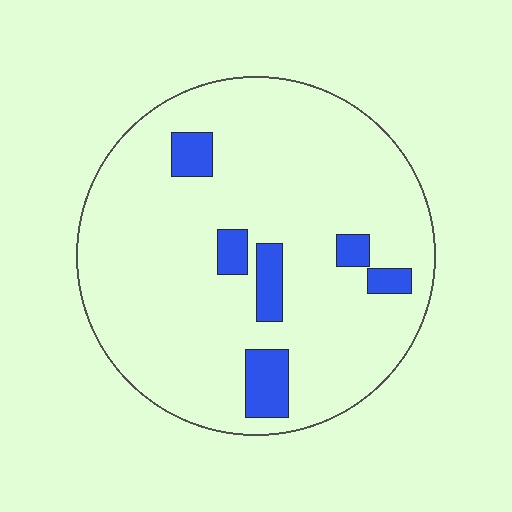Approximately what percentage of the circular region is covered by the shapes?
Approximately 10%.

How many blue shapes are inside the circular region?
6.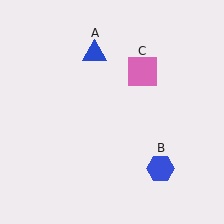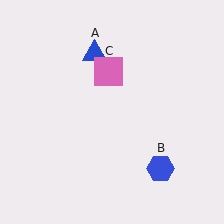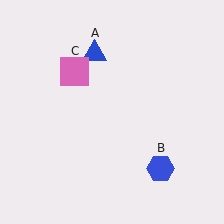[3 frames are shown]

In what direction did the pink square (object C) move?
The pink square (object C) moved left.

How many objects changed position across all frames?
1 object changed position: pink square (object C).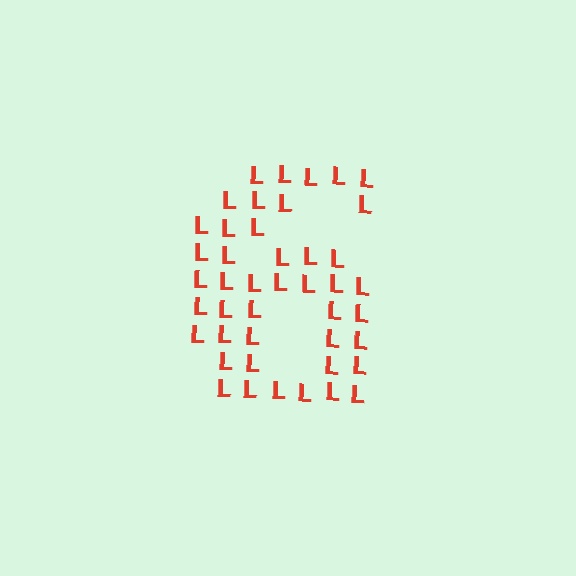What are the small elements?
The small elements are letter L's.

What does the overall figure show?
The overall figure shows the digit 6.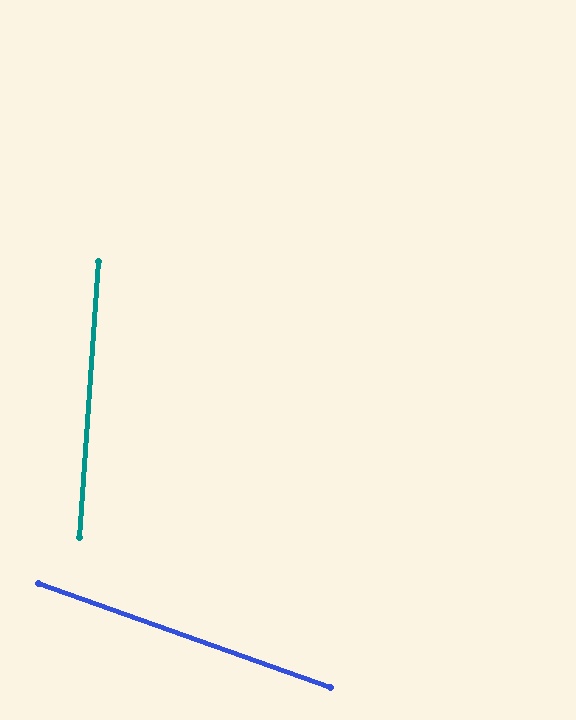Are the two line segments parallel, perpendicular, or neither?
Neither parallel nor perpendicular — they differ by about 74°.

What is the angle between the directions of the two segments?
Approximately 74 degrees.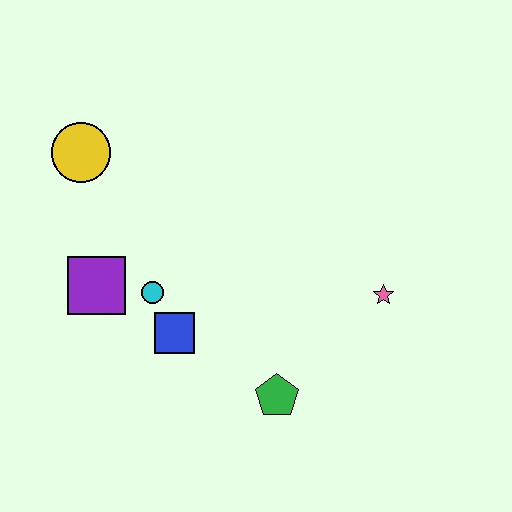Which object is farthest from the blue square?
The pink star is farthest from the blue square.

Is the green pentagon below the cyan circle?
Yes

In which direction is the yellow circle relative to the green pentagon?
The yellow circle is above the green pentagon.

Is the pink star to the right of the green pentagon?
Yes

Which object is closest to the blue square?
The cyan circle is closest to the blue square.